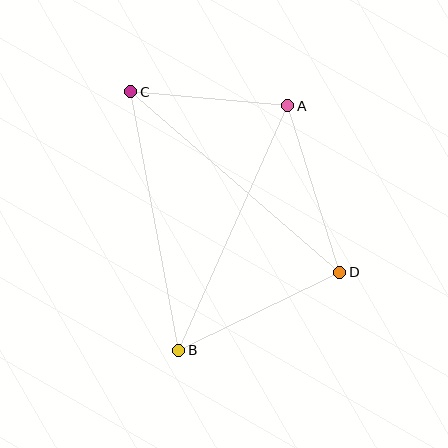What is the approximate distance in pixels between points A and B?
The distance between A and B is approximately 268 pixels.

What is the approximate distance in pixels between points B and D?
The distance between B and D is approximately 179 pixels.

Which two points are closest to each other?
Points A and C are closest to each other.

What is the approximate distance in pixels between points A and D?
The distance between A and D is approximately 175 pixels.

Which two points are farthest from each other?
Points C and D are farthest from each other.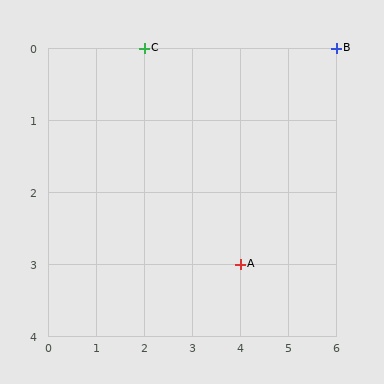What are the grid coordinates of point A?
Point A is at grid coordinates (4, 3).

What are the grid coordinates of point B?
Point B is at grid coordinates (6, 0).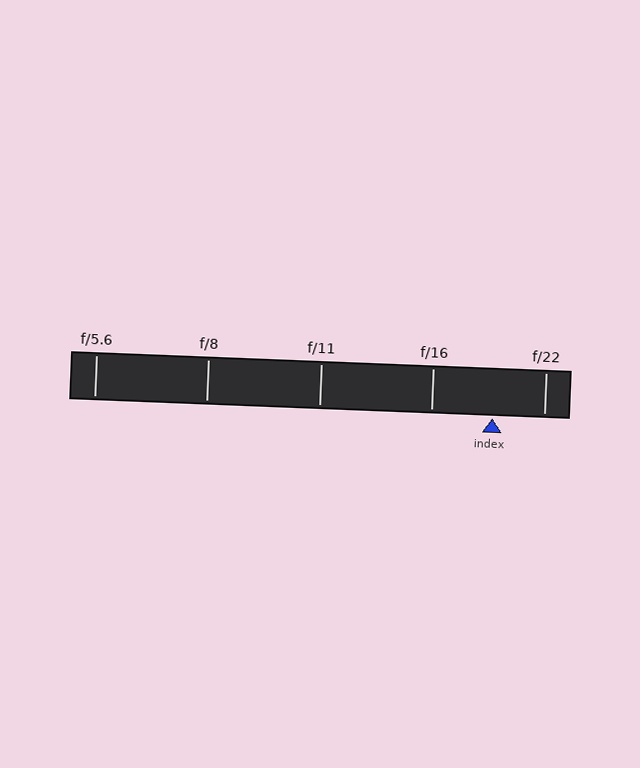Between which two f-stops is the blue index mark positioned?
The index mark is between f/16 and f/22.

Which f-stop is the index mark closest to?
The index mark is closest to f/22.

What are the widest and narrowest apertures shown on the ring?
The widest aperture shown is f/5.6 and the narrowest is f/22.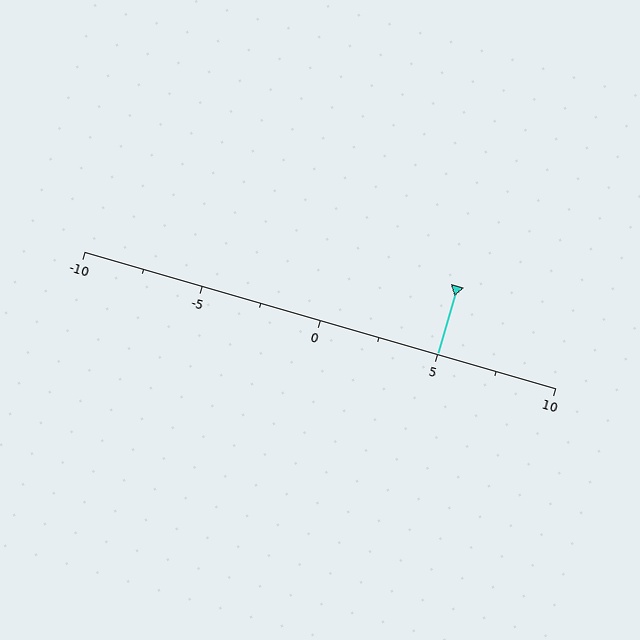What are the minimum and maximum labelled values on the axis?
The axis runs from -10 to 10.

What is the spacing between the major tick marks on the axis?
The major ticks are spaced 5 apart.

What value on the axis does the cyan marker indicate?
The marker indicates approximately 5.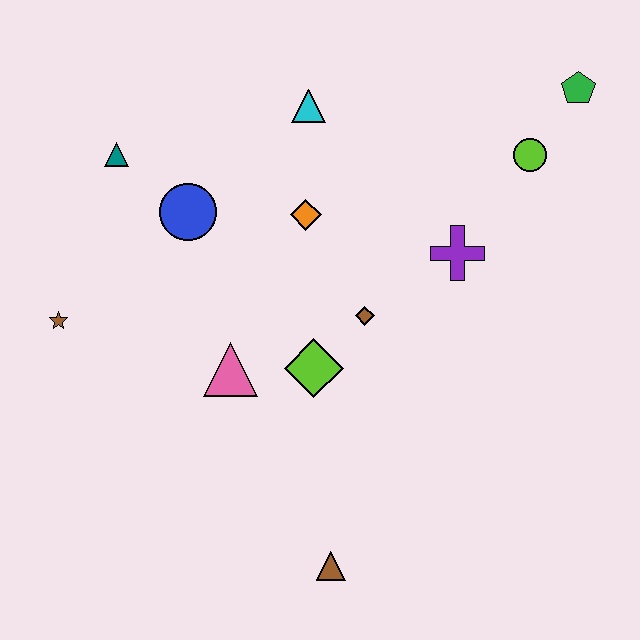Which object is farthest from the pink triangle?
The green pentagon is farthest from the pink triangle.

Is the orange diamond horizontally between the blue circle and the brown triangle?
Yes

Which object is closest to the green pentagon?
The lime circle is closest to the green pentagon.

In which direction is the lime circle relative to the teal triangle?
The lime circle is to the right of the teal triangle.